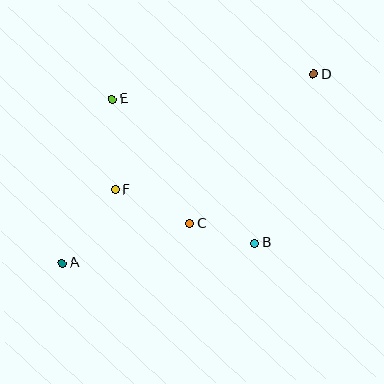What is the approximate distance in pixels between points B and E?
The distance between B and E is approximately 202 pixels.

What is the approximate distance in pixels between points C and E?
The distance between C and E is approximately 146 pixels.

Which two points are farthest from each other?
Points A and D are farthest from each other.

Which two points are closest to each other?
Points B and C are closest to each other.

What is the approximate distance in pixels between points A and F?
The distance between A and F is approximately 91 pixels.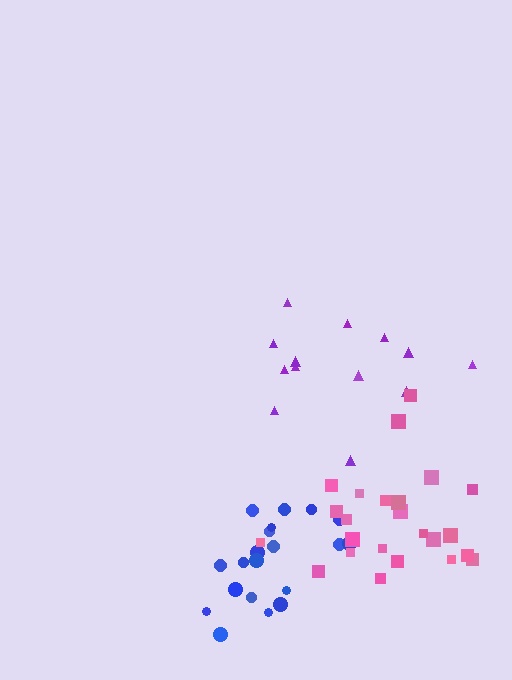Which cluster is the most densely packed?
Blue.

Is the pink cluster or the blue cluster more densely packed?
Blue.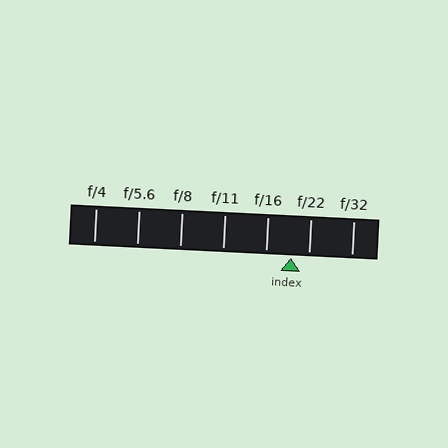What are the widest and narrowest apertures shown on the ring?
The widest aperture shown is f/4 and the narrowest is f/32.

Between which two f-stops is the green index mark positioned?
The index mark is between f/16 and f/22.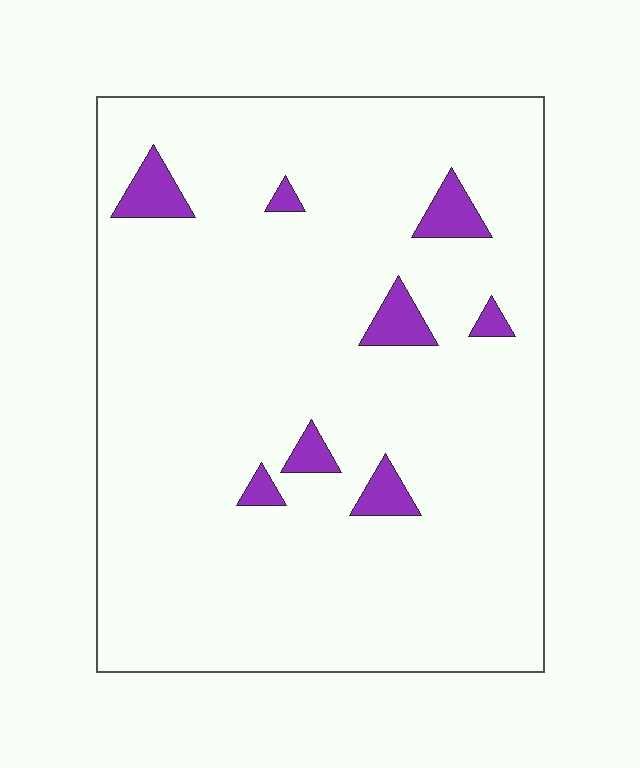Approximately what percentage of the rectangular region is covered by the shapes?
Approximately 5%.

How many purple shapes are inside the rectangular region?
8.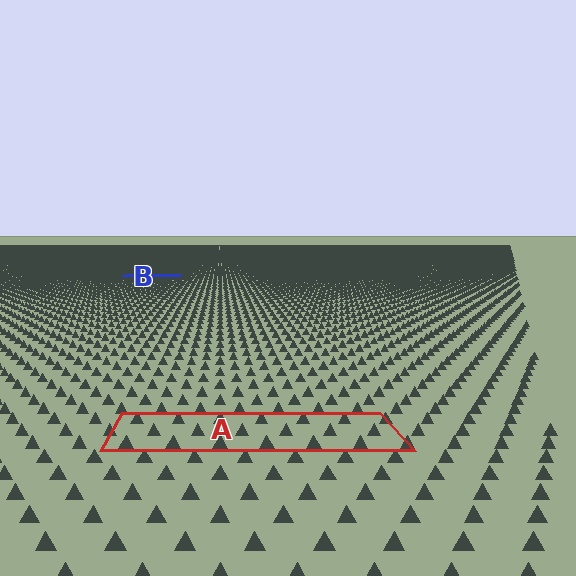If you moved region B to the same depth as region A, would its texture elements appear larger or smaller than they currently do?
They would appear larger. At a closer depth, the same texture elements are projected at a bigger on-screen size.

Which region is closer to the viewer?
Region A is closer. The texture elements there are larger and more spread out.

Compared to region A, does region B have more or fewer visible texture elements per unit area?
Region B has more texture elements per unit area — they are packed more densely because it is farther away.